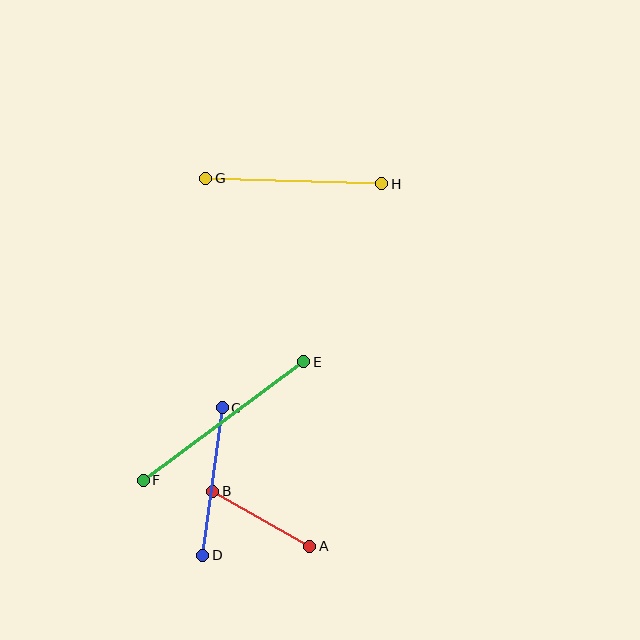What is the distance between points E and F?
The distance is approximately 199 pixels.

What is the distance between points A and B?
The distance is approximately 111 pixels.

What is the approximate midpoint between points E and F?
The midpoint is at approximately (223, 421) pixels.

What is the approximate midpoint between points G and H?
The midpoint is at approximately (294, 181) pixels.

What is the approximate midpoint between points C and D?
The midpoint is at approximately (213, 482) pixels.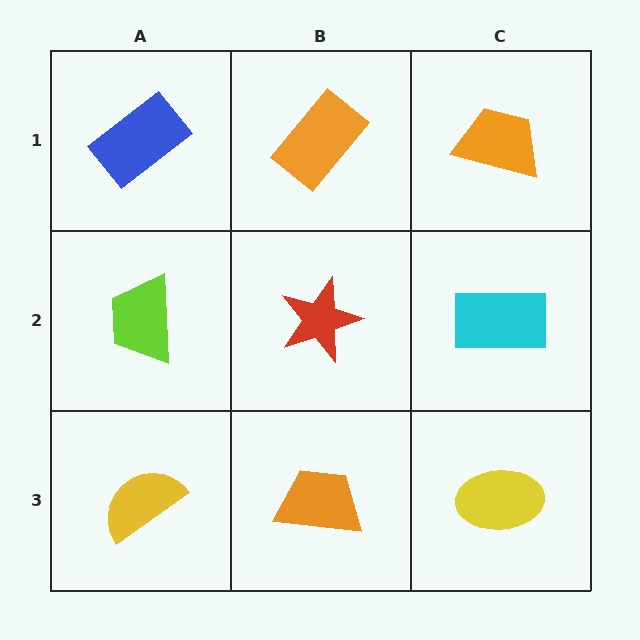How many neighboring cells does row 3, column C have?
2.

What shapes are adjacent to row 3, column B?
A red star (row 2, column B), a yellow semicircle (row 3, column A), a yellow ellipse (row 3, column C).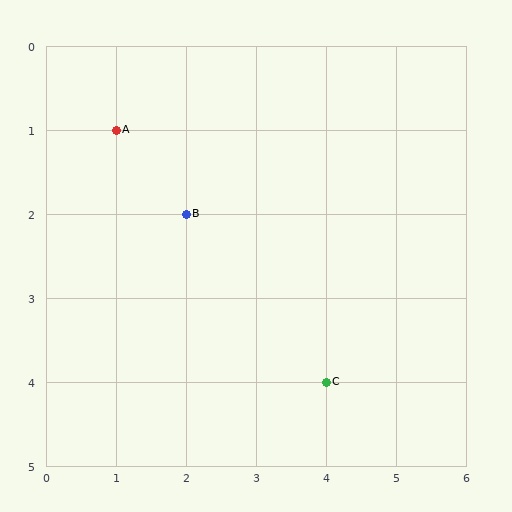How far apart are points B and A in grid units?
Points B and A are 1 column and 1 row apart (about 1.4 grid units diagonally).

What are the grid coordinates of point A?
Point A is at grid coordinates (1, 1).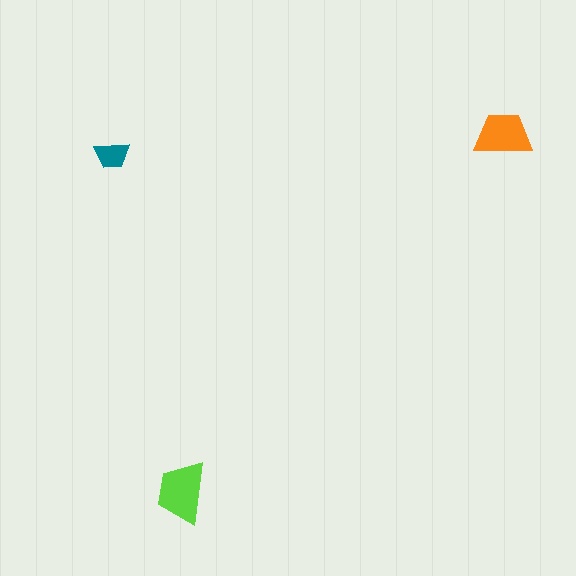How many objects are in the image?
There are 3 objects in the image.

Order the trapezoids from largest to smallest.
the lime one, the orange one, the teal one.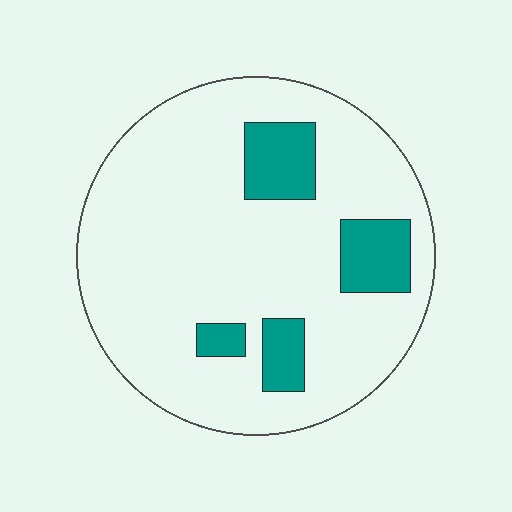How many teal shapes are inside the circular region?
4.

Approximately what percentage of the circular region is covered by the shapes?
Approximately 15%.